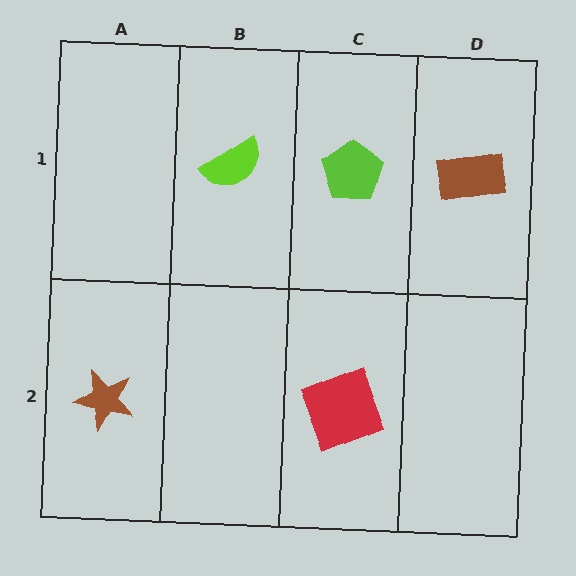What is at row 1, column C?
A lime pentagon.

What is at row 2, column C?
A red square.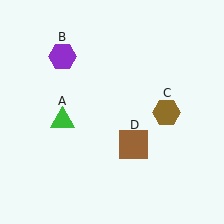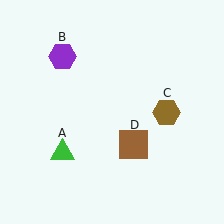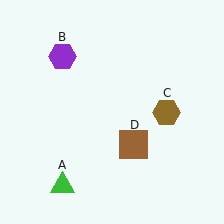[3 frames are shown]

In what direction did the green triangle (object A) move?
The green triangle (object A) moved down.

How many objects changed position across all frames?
1 object changed position: green triangle (object A).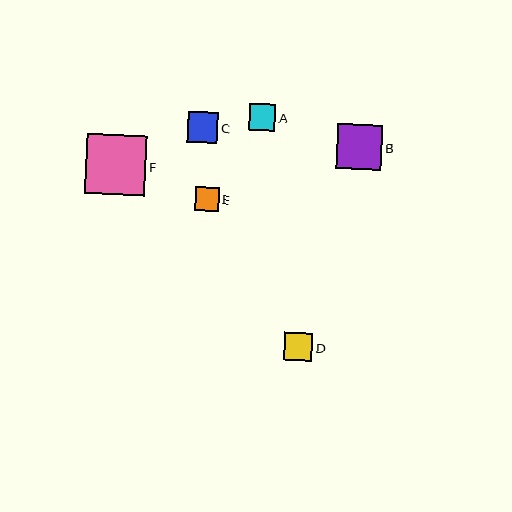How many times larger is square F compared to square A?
Square F is approximately 2.2 times the size of square A.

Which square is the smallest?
Square E is the smallest with a size of approximately 24 pixels.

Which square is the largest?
Square F is the largest with a size of approximately 60 pixels.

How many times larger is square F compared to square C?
Square F is approximately 2.0 times the size of square C.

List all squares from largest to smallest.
From largest to smallest: F, B, C, D, A, E.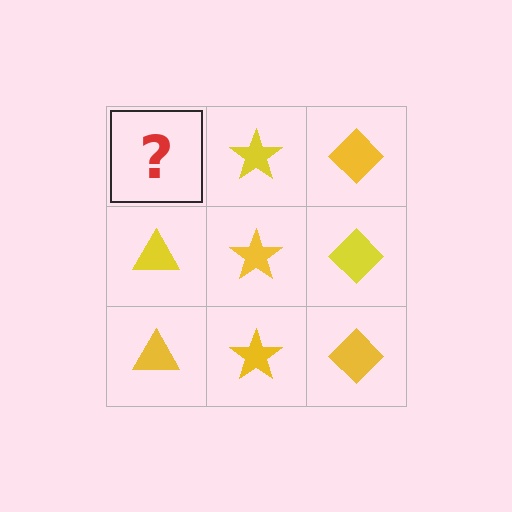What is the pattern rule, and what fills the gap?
The rule is that each column has a consistent shape. The gap should be filled with a yellow triangle.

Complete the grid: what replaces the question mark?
The question mark should be replaced with a yellow triangle.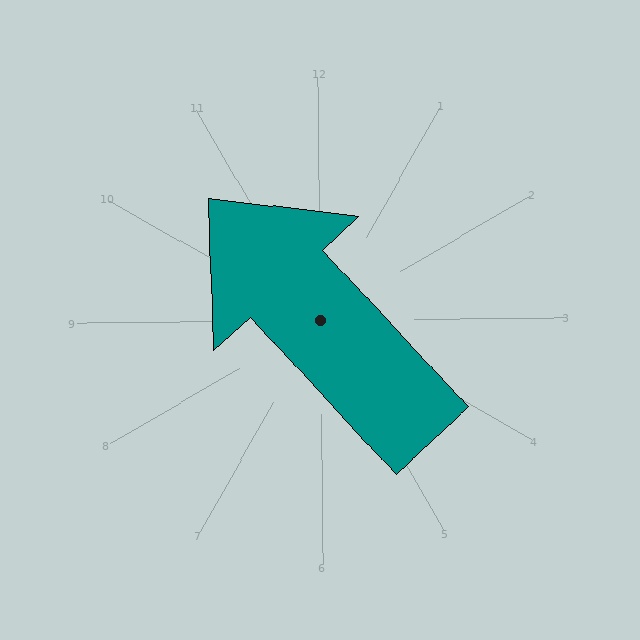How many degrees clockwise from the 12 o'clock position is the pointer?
Approximately 318 degrees.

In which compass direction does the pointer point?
Northwest.